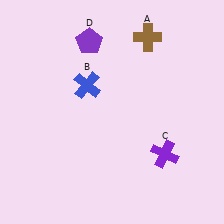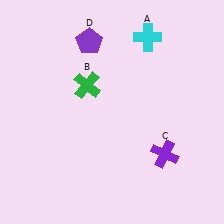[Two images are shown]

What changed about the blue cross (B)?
In Image 1, B is blue. In Image 2, it changed to green.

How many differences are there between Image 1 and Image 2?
There are 2 differences between the two images.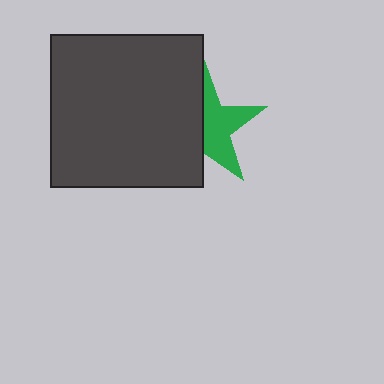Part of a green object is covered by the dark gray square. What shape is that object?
It is a star.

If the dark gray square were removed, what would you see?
You would see the complete green star.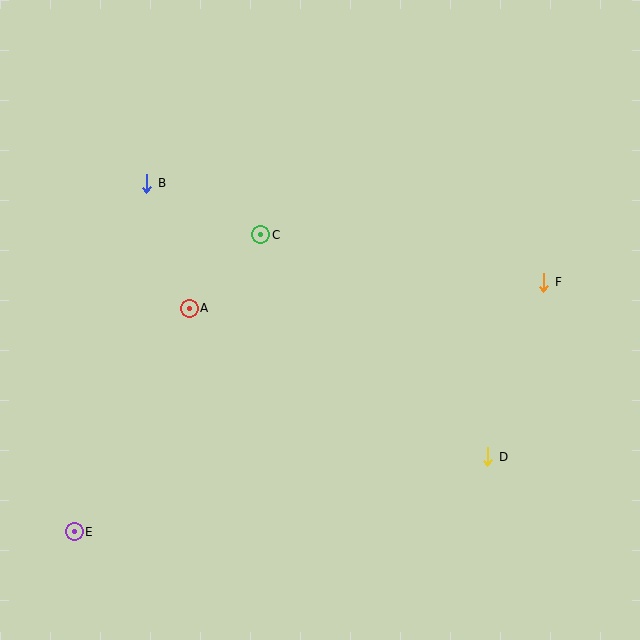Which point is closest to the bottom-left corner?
Point E is closest to the bottom-left corner.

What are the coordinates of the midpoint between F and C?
The midpoint between F and C is at (402, 259).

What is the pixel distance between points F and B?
The distance between F and B is 409 pixels.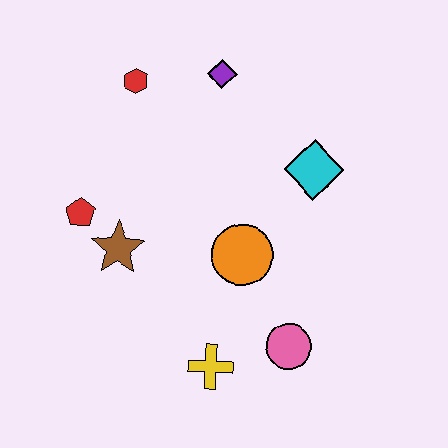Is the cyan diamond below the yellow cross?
No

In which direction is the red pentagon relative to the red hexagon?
The red pentagon is below the red hexagon.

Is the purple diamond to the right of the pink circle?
No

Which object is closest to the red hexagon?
The purple diamond is closest to the red hexagon.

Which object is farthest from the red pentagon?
The pink circle is farthest from the red pentagon.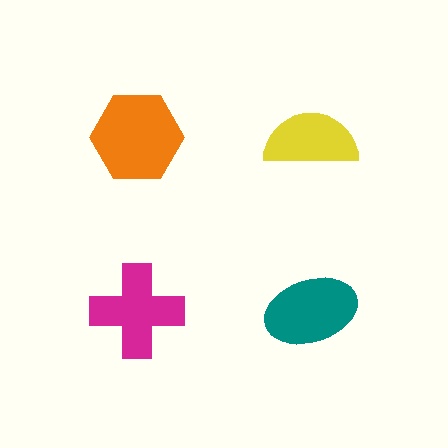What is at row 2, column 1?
A magenta cross.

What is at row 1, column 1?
An orange hexagon.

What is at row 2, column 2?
A teal ellipse.